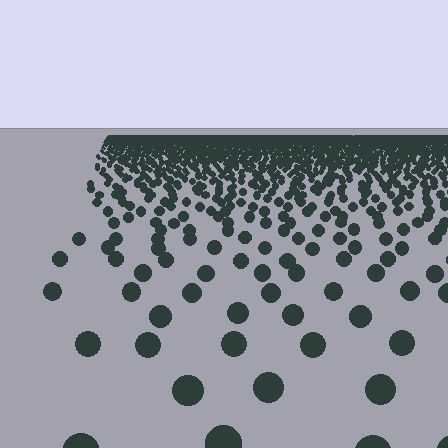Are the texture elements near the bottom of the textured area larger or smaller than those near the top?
Larger. Near the bottom, elements are closer to the viewer and appear at a bigger on-screen size.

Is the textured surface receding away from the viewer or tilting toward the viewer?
The surface is receding away from the viewer. Texture elements get smaller and denser toward the top.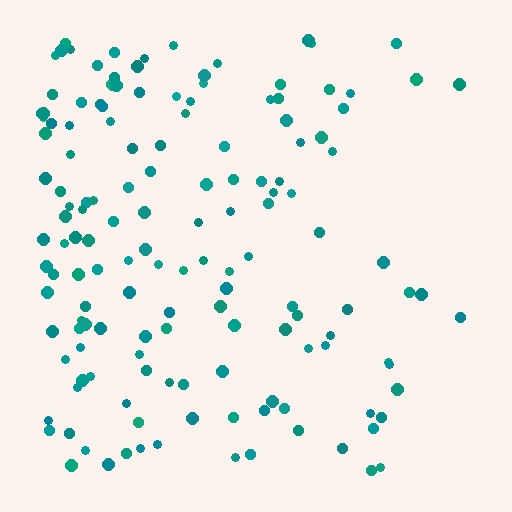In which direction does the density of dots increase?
From right to left, with the left side densest.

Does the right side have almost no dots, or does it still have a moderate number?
Still a moderate number, just noticeably fewer than the left.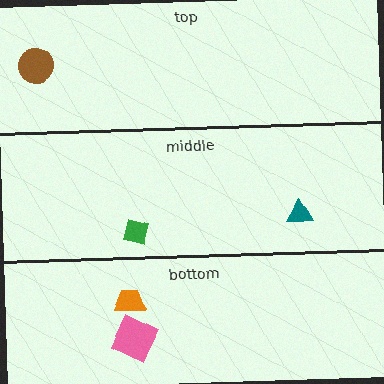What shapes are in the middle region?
The teal triangle, the green square.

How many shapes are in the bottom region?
2.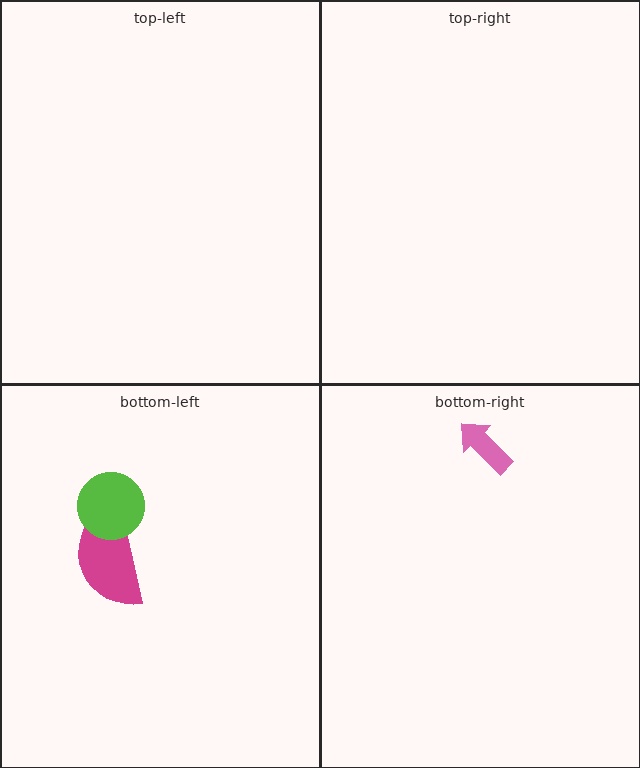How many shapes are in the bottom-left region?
2.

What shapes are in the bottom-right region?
The pink arrow.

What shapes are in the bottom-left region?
The magenta semicircle, the lime circle.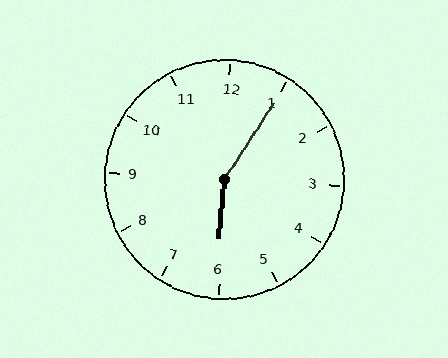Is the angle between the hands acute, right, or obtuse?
It is obtuse.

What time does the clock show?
6:05.